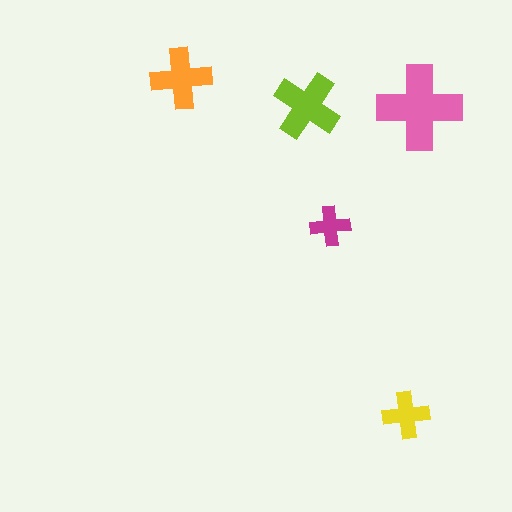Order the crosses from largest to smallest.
the pink one, the lime one, the orange one, the yellow one, the magenta one.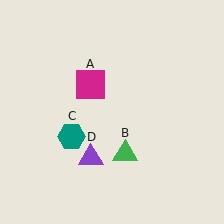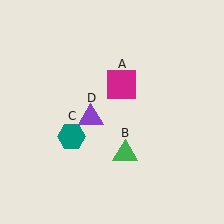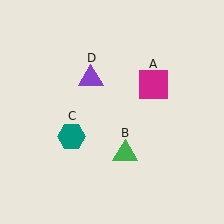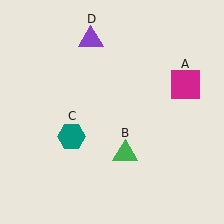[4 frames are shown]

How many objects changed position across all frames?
2 objects changed position: magenta square (object A), purple triangle (object D).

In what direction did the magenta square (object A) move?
The magenta square (object A) moved right.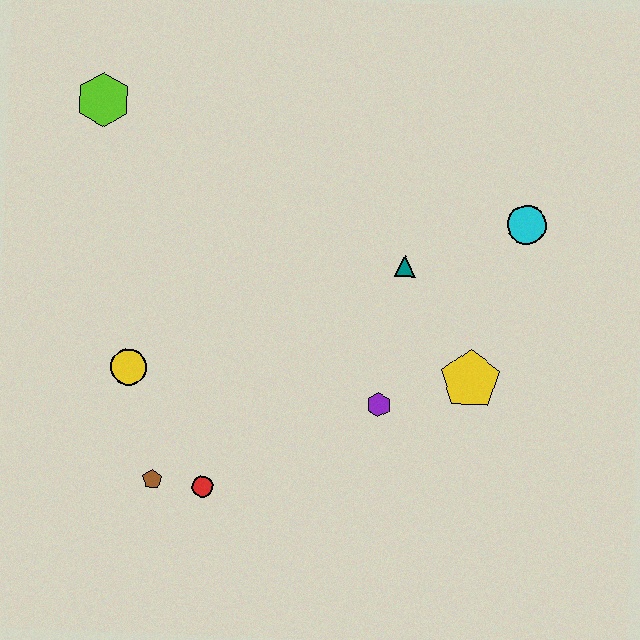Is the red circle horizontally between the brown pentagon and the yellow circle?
No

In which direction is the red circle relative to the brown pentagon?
The red circle is to the right of the brown pentagon.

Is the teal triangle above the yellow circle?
Yes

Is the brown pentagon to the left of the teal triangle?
Yes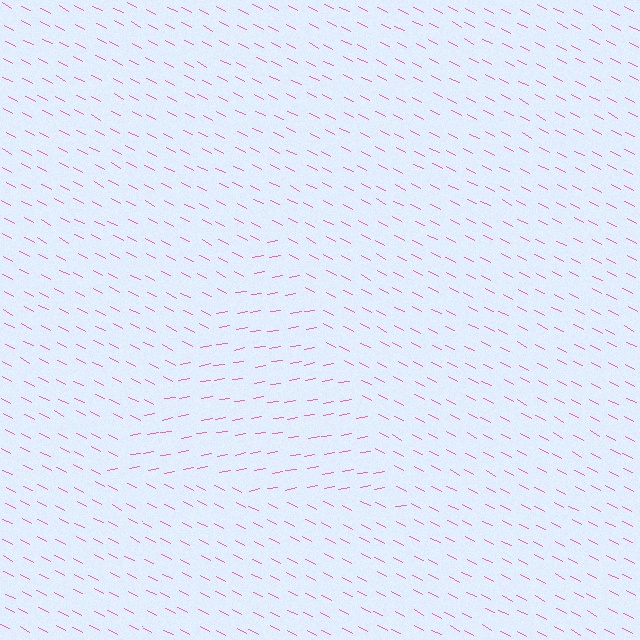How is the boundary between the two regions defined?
The boundary is defined purely by a change in line orientation (approximately 37 degrees difference). All lines are the same color and thickness.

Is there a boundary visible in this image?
Yes, there is a texture boundary formed by a change in line orientation.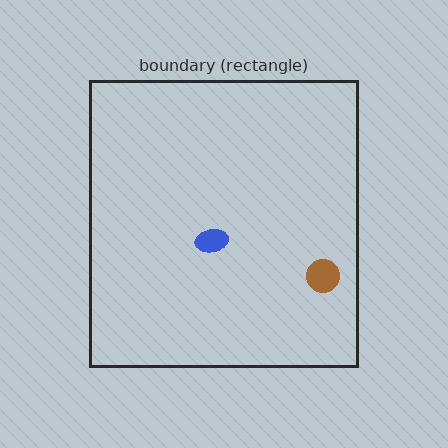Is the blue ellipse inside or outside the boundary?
Inside.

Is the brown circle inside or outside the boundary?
Inside.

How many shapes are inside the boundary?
2 inside, 0 outside.